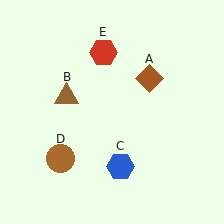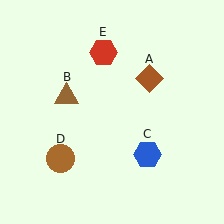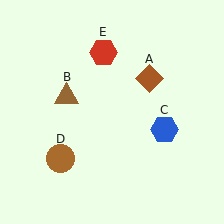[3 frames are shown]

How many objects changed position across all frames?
1 object changed position: blue hexagon (object C).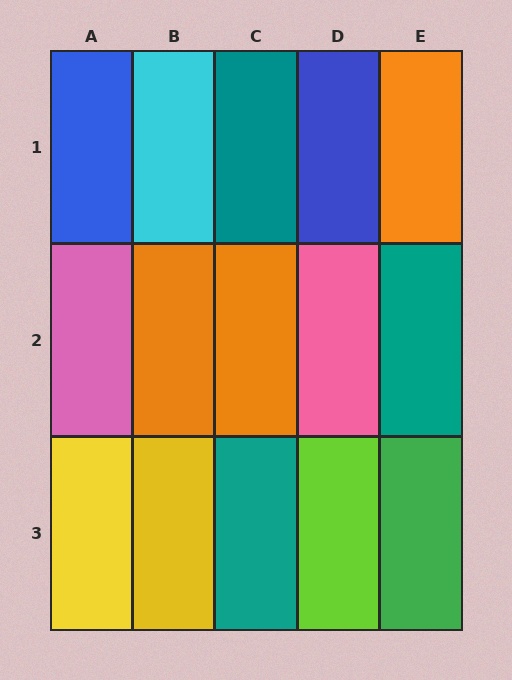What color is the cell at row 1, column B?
Cyan.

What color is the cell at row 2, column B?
Orange.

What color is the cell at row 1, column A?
Blue.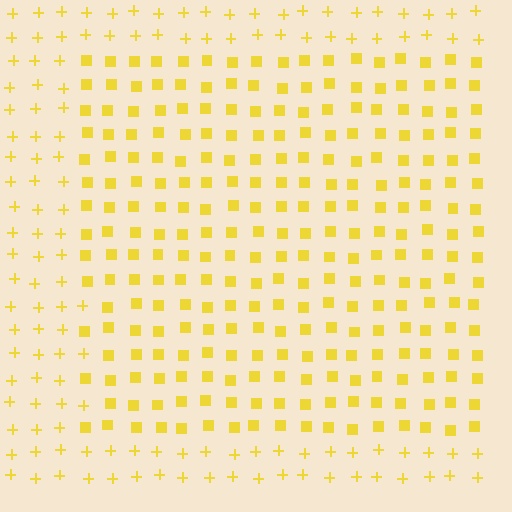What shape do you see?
I see a rectangle.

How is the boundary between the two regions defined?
The boundary is defined by a change in element shape: squares inside vs. plus signs outside. All elements share the same color and spacing.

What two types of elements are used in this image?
The image uses squares inside the rectangle region and plus signs outside it.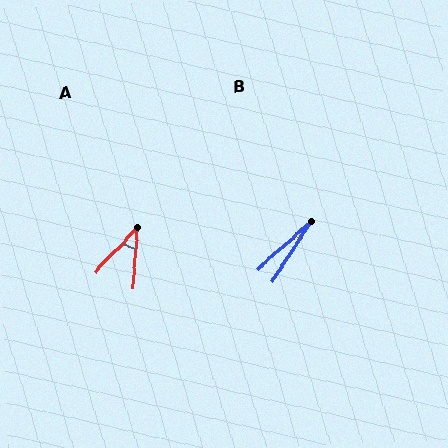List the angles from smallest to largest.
B (16°), A (40°).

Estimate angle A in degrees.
Approximately 40 degrees.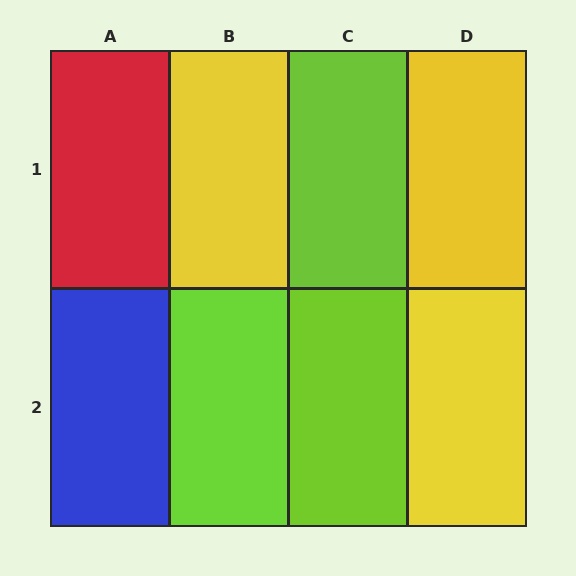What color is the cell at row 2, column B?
Lime.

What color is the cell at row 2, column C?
Lime.